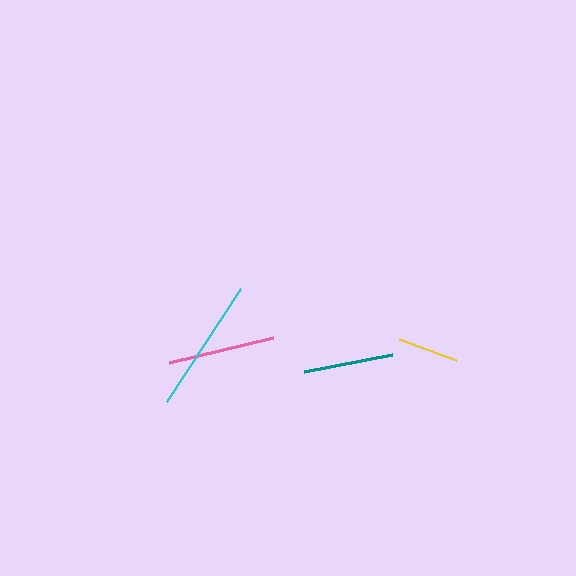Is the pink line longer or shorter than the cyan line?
The cyan line is longer than the pink line.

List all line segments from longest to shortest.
From longest to shortest: cyan, pink, teal, yellow.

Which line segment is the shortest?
The yellow line is the shortest at approximately 61 pixels.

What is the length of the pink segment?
The pink segment is approximately 106 pixels long.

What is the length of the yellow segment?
The yellow segment is approximately 61 pixels long.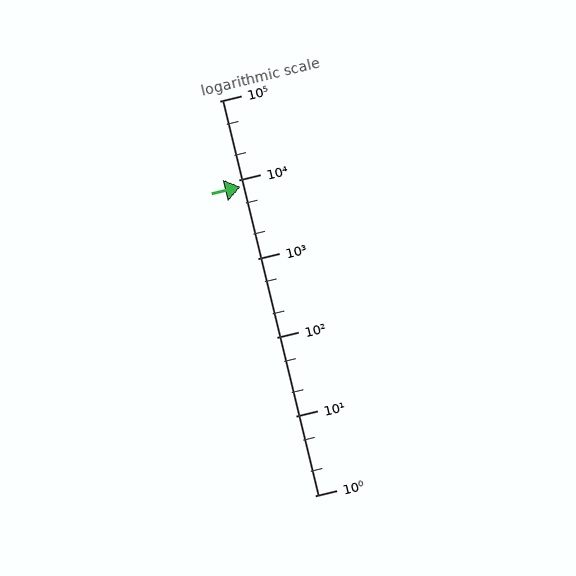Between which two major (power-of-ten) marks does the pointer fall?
The pointer is between 1000 and 10000.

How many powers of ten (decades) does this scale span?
The scale spans 5 decades, from 1 to 100000.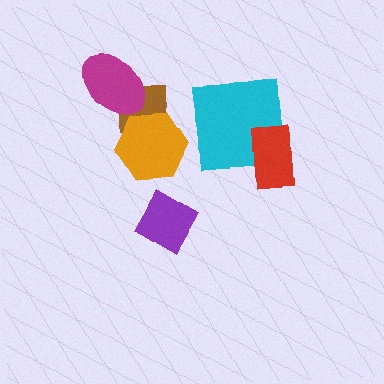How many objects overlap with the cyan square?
1 object overlaps with the cyan square.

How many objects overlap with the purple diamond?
0 objects overlap with the purple diamond.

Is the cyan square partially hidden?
Yes, it is partially covered by another shape.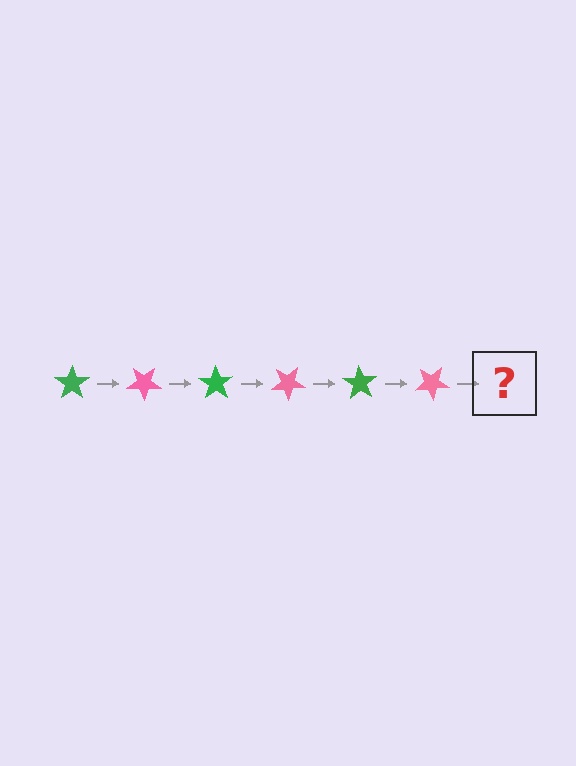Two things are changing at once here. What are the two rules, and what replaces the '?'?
The two rules are that it rotates 35 degrees each step and the color cycles through green and pink. The '?' should be a green star, rotated 210 degrees from the start.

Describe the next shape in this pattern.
It should be a green star, rotated 210 degrees from the start.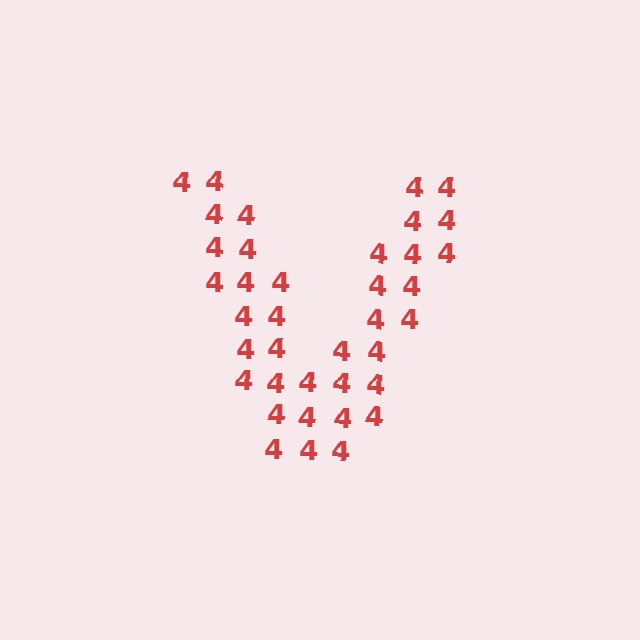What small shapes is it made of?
It is made of small digit 4's.